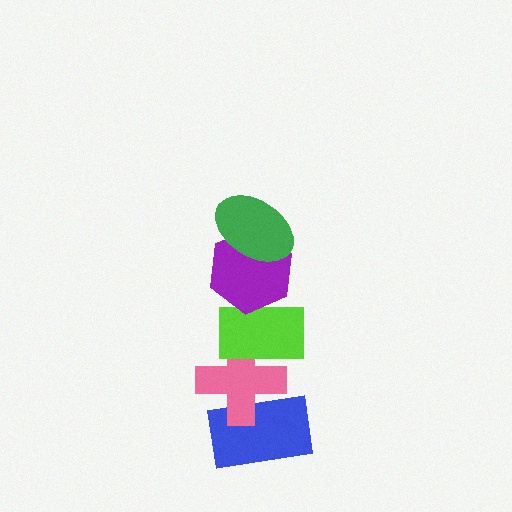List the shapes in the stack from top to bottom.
From top to bottom: the green ellipse, the purple hexagon, the lime rectangle, the pink cross, the blue rectangle.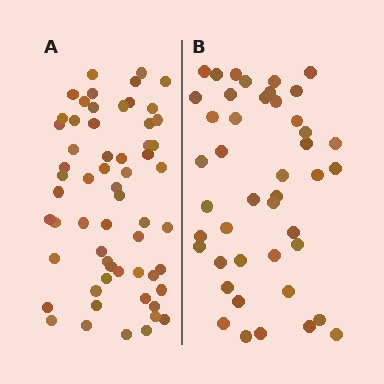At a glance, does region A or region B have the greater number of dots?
Region A (the left region) has more dots.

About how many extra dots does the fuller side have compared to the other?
Region A has approximately 15 more dots than region B.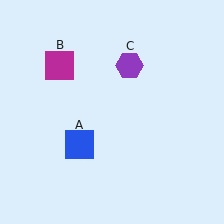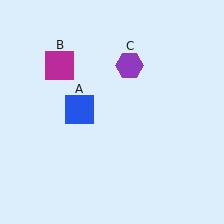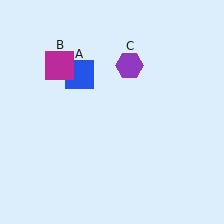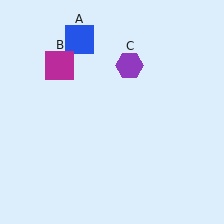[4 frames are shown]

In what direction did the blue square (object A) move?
The blue square (object A) moved up.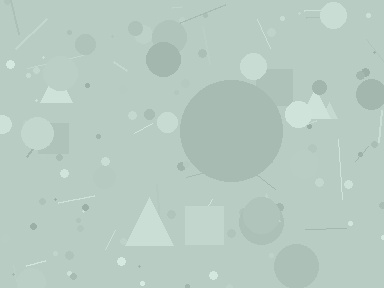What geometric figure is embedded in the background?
A circle is embedded in the background.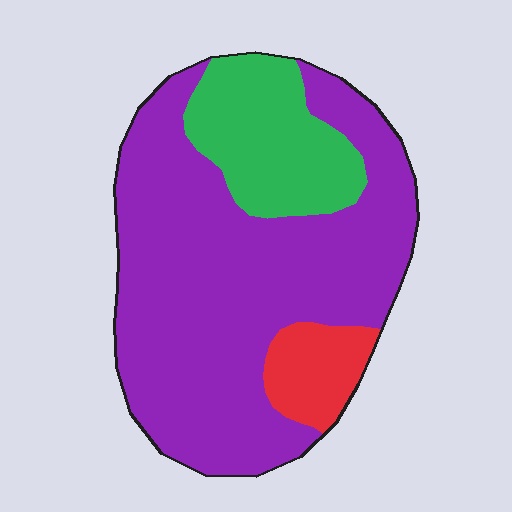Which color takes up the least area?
Red, at roughly 10%.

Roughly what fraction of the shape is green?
Green covers 20% of the shape.